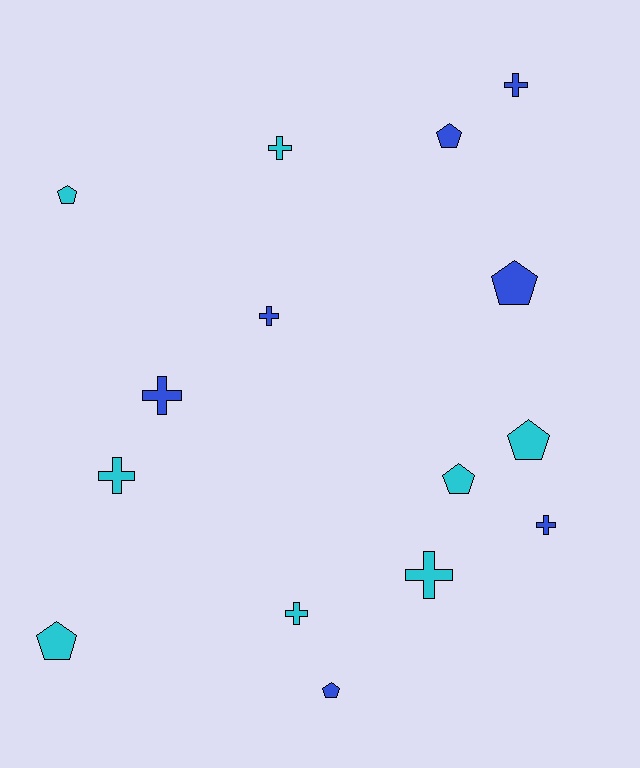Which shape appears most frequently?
Cross, with 8 objects.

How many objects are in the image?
There are 15 objects.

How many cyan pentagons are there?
There are 4 cyan pentagons.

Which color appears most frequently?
Cyan, with 8 objects.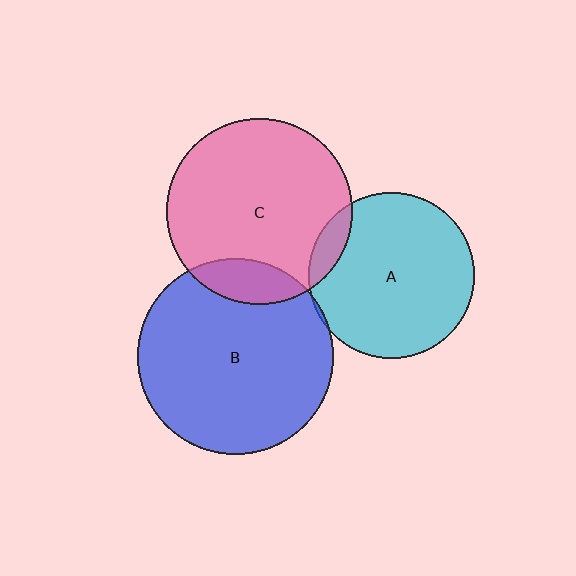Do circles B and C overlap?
Yes.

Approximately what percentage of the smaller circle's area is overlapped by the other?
Approximately 15%.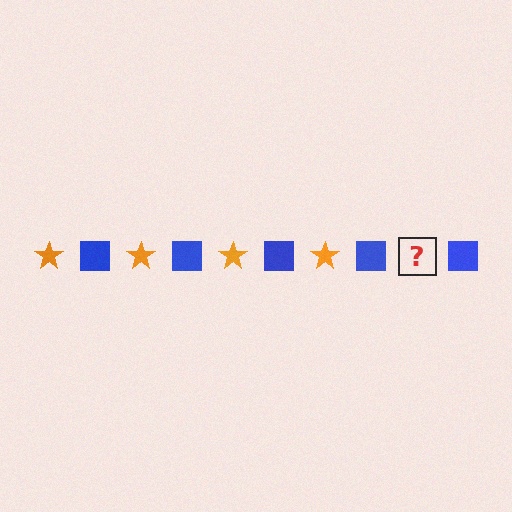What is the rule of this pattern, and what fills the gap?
The rule is that the pattern alternates between orange star and blue square. The gap should be filled with an orange star.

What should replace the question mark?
The question mark should be replaced with an orange star.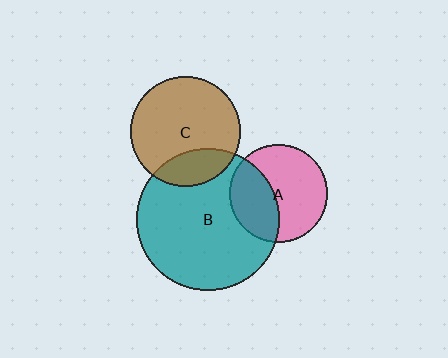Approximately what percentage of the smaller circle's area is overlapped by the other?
Approximately 40%.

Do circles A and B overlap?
Yes.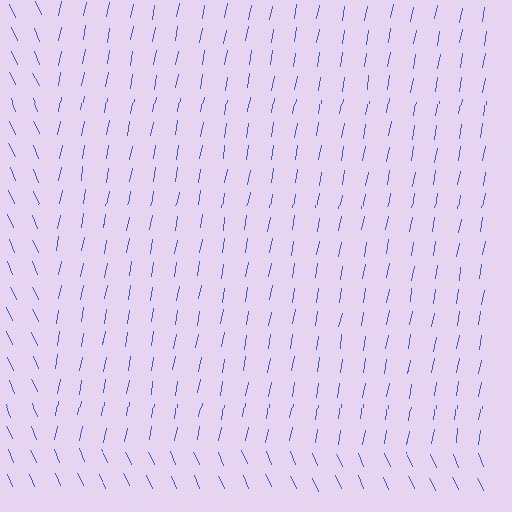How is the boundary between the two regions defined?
The boundary is defined purely by a change in line orientation (approximately 34 degrees difference). All lines are the same color and thickness.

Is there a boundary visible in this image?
Yes, there is a texture boundary formed by a change in line orientation.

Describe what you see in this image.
The image is filled with small blue line segments. A rectangle region in the image has lines oriented differently from the surrounding lines, creating a visible texture boundary.